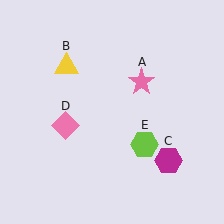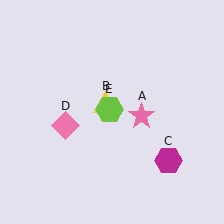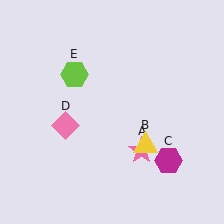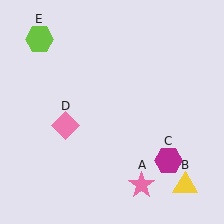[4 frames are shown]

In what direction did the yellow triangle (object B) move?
The yellow triangle (object B) moved down and to the right.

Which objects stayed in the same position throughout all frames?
Magenta hexagon (object C) and pink diamond (object D) remained stationary.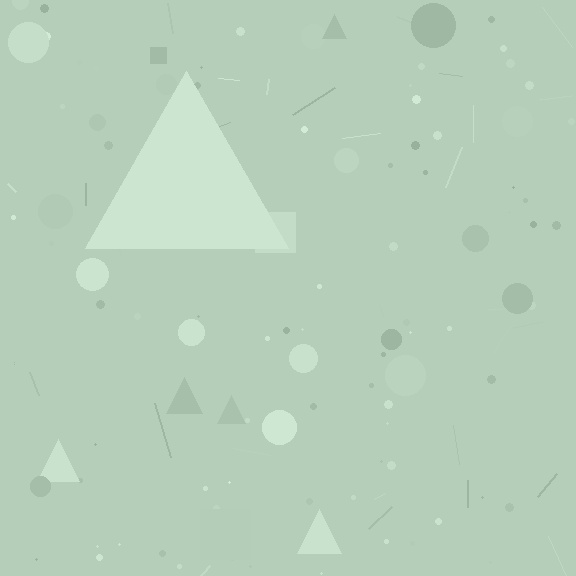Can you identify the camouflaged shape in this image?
The camouflaged shape is a triangle.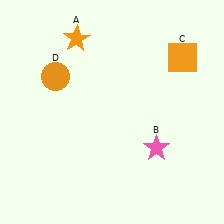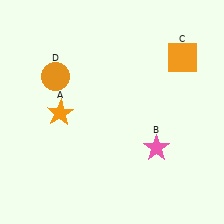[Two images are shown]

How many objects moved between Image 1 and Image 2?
1 object moved between the two images.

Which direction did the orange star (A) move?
The orange star (A) moved down.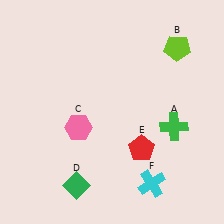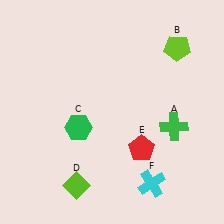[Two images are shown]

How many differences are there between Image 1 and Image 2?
There are 2 differences between the two images.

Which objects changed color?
C changed from pink to green. D changed from green to lime.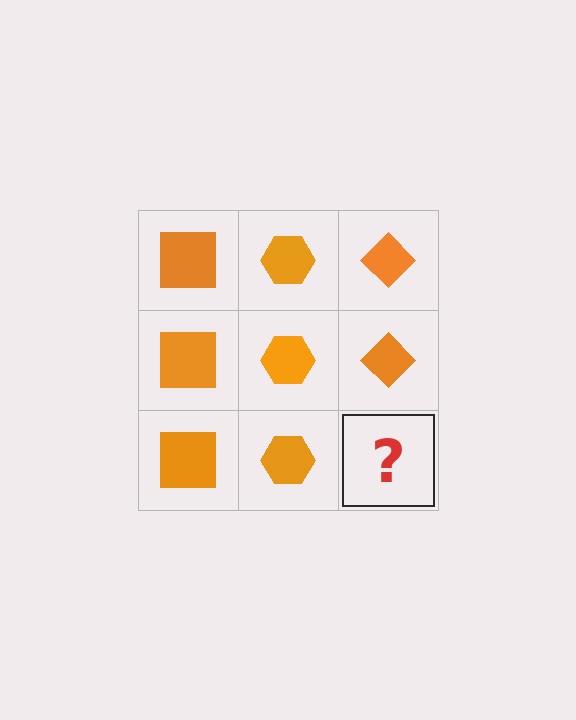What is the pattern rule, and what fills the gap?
The rule is that each column has a consistent shape. The gap should be filled with an orange diamond.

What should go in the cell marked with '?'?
The missing cell should contain an orange diamond.